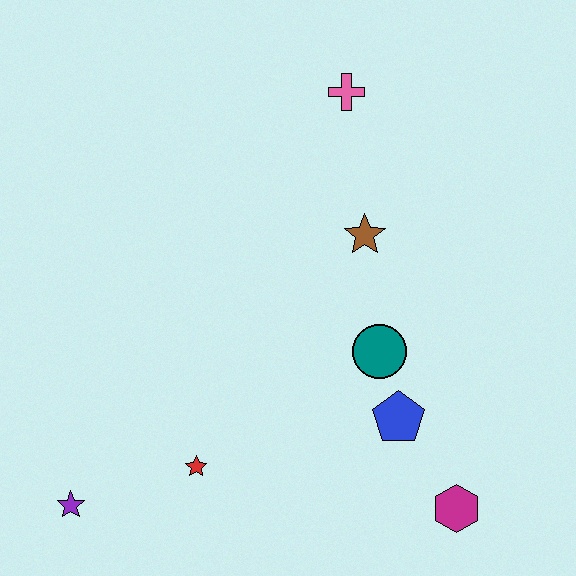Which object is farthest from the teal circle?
The purple star is farthest from the teal circle.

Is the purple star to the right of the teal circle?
No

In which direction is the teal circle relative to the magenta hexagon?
The teal circle is above the magenta hexagon.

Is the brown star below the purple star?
No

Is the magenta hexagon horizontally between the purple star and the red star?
No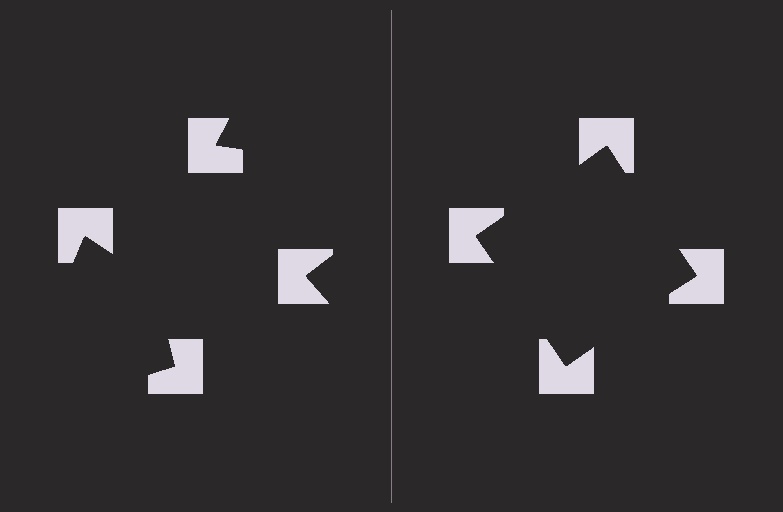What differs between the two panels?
The notched squares are positioned identically on both sides; only the wedge orientations differ. On the right they align to a square; on the left they are misaligned.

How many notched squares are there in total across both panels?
8 — 4 on each side.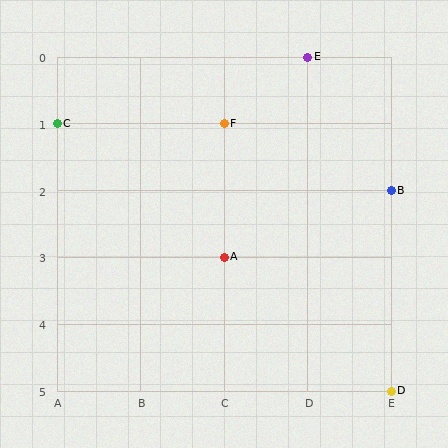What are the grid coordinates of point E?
Point E is at grid coordinates (D, 0).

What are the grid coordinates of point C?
Point C is at grid coordinates (A, 1).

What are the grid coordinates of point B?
Point B is at grid coordinates (E, 2).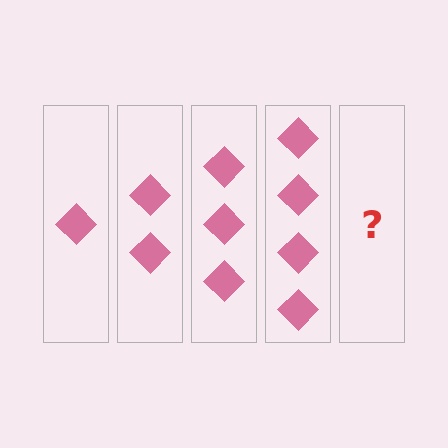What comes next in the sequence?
The next element should be 5 diamonds.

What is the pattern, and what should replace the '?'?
The pattern is that each step adds one more diamond. The '?' should be 5 diamonds.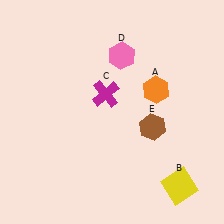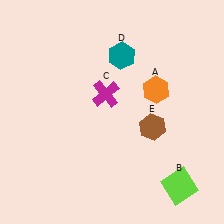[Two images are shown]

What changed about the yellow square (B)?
In Image 1, B is yellow. In Image 2, it changed to lime.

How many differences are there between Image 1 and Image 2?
There are 2 differences between the two images.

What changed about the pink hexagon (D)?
In Image 1, D is pink. In Image 2, it changed to teal.